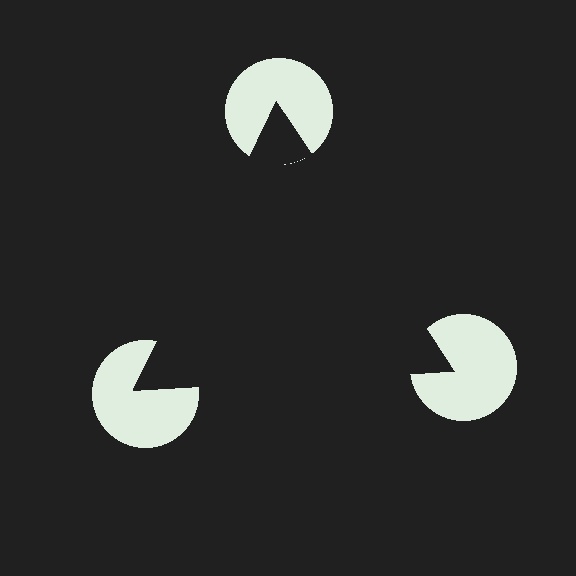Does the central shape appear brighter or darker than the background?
It typically appears slightly darker than the background, even though no actual brightness change is drawn.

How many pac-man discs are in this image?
There are 3 — one at each vertex of the illusory triangle.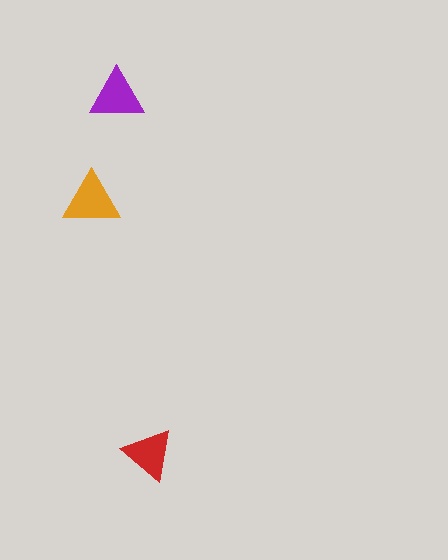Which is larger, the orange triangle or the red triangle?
The orange one.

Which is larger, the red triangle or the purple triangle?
The purple one.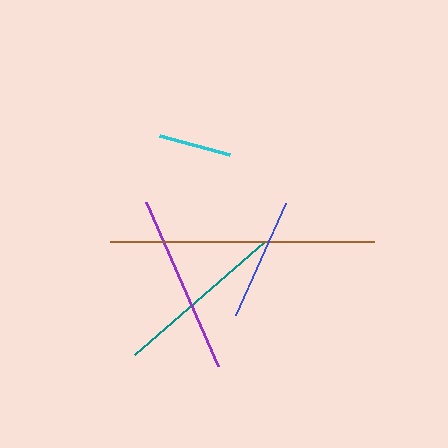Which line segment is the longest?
The brown line is the longest at approximately 264 pixels.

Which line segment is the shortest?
The cyan line is the shortest at approximately 73 pixels.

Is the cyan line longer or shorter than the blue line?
The blue line is longer than the cyan line.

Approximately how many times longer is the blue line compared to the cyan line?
The blue line is approximately 1.7 times the length of the cyan line.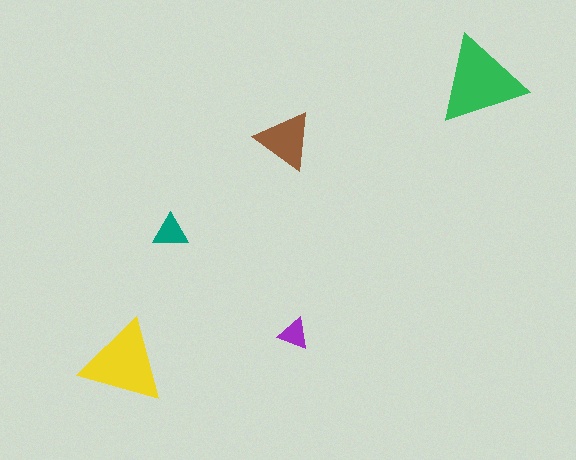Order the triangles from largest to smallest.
the green one, the yellow one, the brown one, the teal one, the purple one.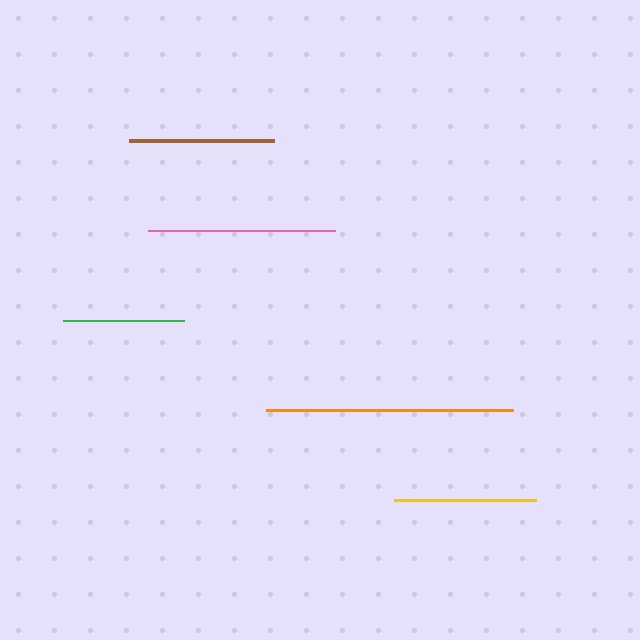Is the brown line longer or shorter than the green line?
The brown line is longer than the green line.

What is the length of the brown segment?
The brown segment is approximately 145 pixels long.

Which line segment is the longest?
The orange line is the longest at approximately 246 pixels.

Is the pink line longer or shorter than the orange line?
The orange line is longer than the pink line.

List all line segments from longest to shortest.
From longest to shortest: orange, pink, brown, yellow, green.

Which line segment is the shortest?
The green line is the shortest at approximately 121 pixels.